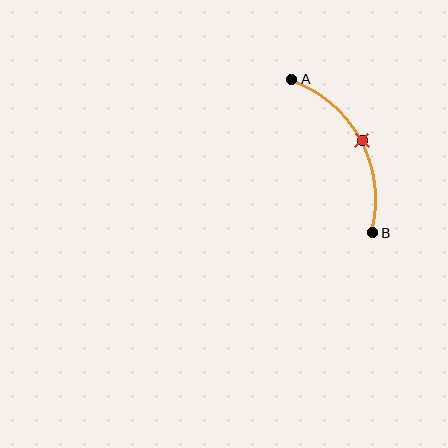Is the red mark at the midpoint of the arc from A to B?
Yes. The red mark lies on the arc at equal arc-length from both A and B — it is the arc midpoint.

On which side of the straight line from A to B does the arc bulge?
The arc bulges to the right of the straight line connecting A and B.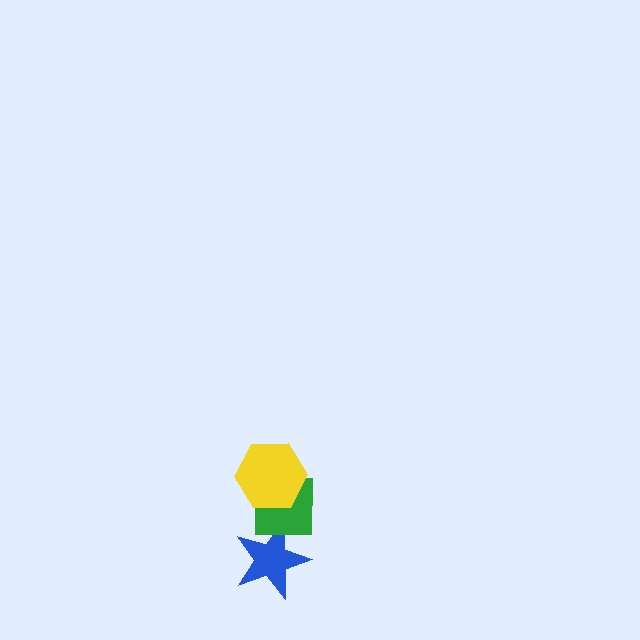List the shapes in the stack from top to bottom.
From top to bottom: the yellow hexagon, the green square, the blue star.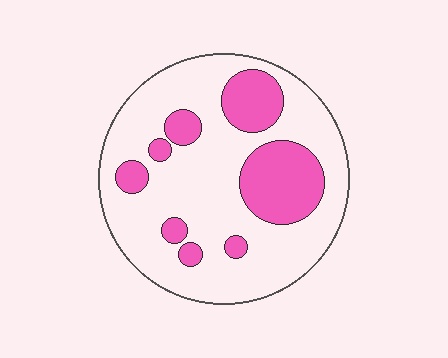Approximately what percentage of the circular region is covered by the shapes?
Approximately 25%.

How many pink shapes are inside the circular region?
8.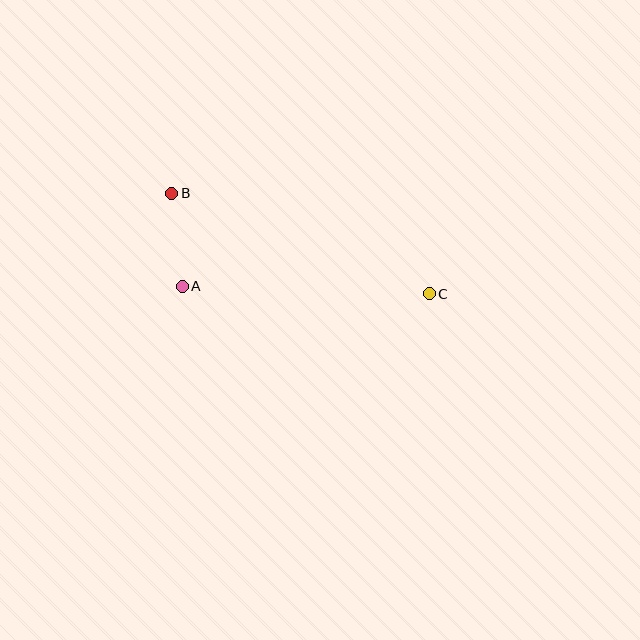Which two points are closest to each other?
Points A and B are closest to each other.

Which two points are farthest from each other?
Points B and C are farthest from each other.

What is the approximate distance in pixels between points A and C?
The distance between A and C is approximately 247 pixels.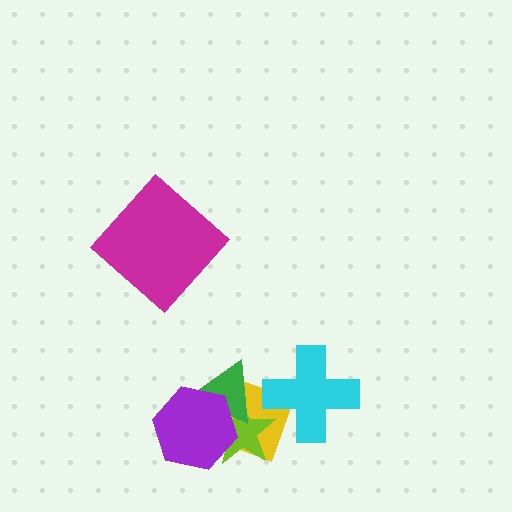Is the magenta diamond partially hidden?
No, no other shape covers it.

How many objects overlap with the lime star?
3 objects overlap with the lime star.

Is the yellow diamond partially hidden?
Yes, it is partially covered by another shape.